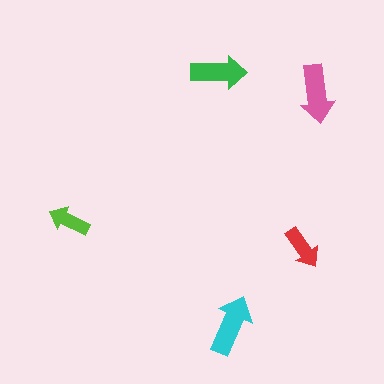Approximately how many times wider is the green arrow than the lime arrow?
About 1.5 times wider.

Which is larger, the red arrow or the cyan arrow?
The cyan one.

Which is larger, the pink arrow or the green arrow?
The pink one.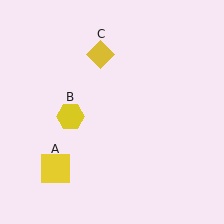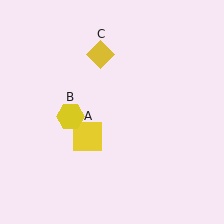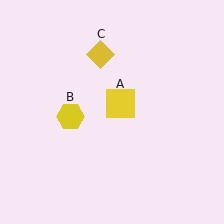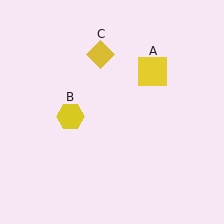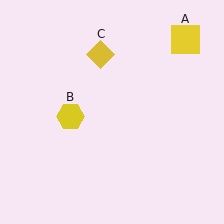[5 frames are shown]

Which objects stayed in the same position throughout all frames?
Yellow hexagon (object B) and yellow diamond (object C) remained stationary.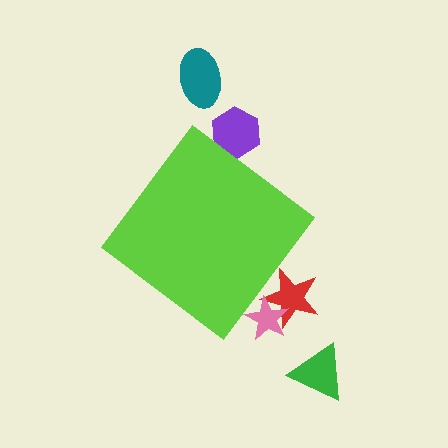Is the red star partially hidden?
Yes, the red star is partially hidden behind the lime diamond.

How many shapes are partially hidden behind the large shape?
3 shapes are partially hidden.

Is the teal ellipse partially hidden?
No, the teal ellipse is fully visible.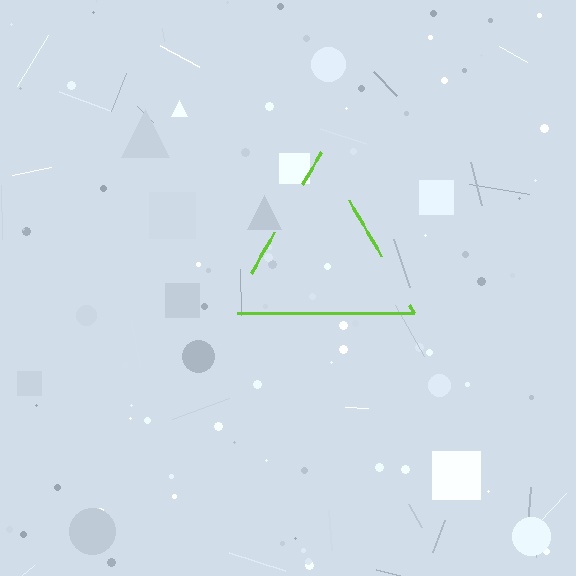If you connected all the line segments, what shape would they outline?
They would outline a triangle.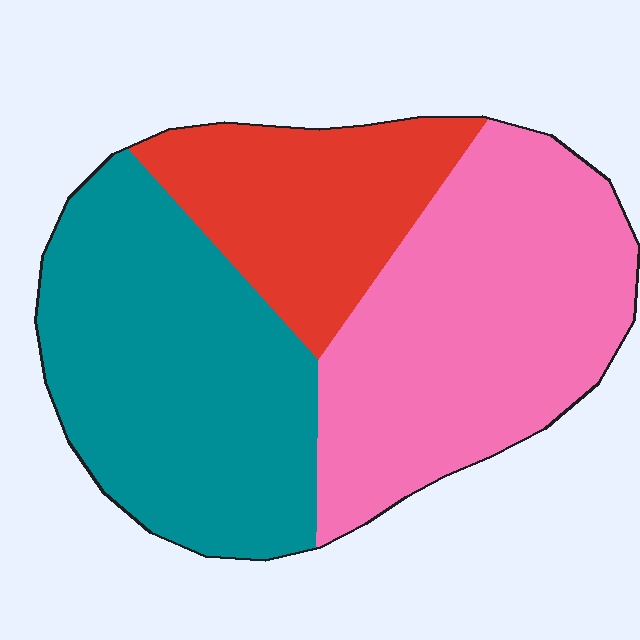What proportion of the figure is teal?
Teal takes up about three eighths (3/8) of the figure.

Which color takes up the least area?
Red, at roughly 20%.